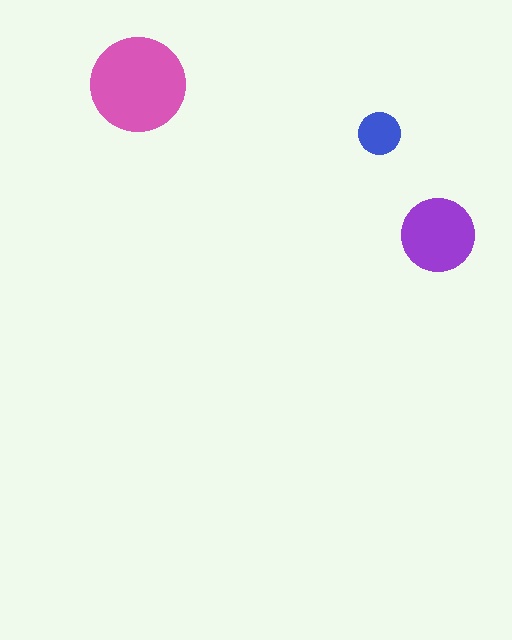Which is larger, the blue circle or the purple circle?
The purple one.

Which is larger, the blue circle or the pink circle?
The pink one.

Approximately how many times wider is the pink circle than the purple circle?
About 1.5 times wider.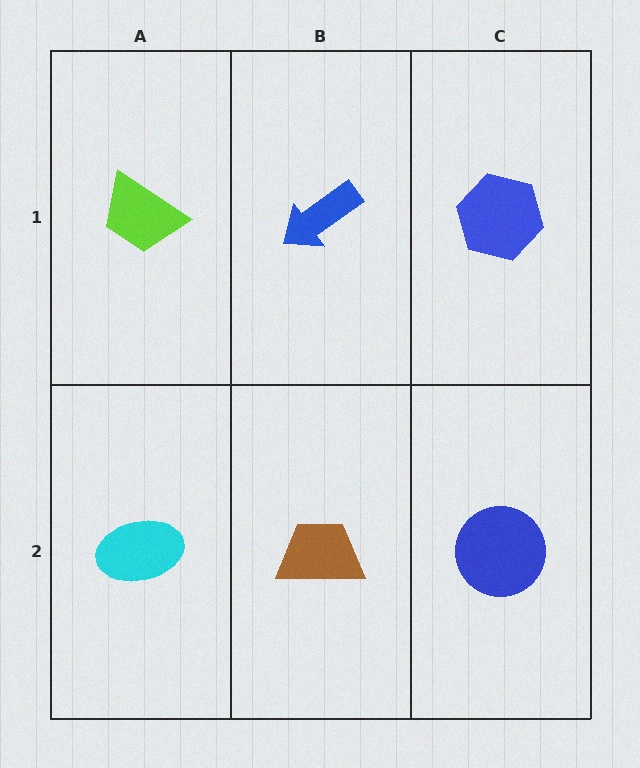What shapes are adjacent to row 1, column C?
A blue circle (row 2, column C), a blue arrow (row 1, column B).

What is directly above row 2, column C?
A blue hexagon.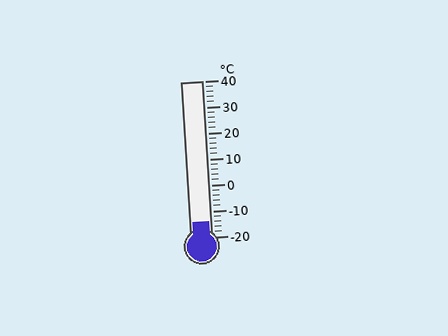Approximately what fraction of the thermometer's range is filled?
The thermometer is filled to approximately 10% of its range.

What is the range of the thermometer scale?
The thermometer scale ranges from -20°C to 40°C.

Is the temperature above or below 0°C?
The temperature is below 0°C.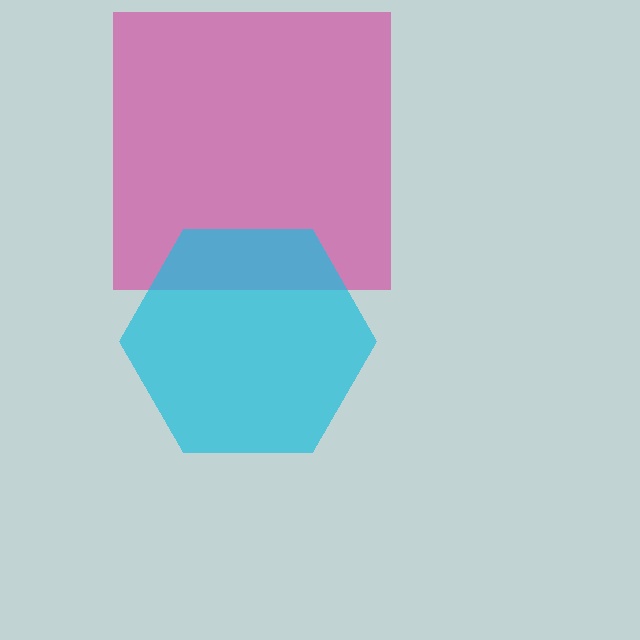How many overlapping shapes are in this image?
There are 2 overlapping shapes in the image.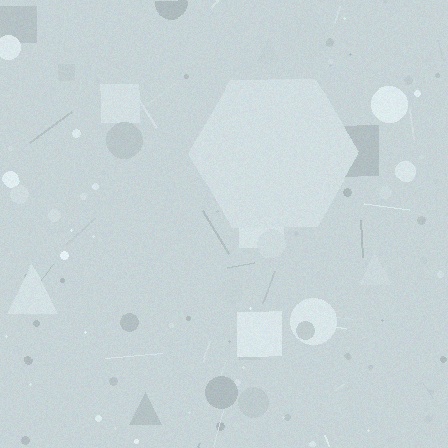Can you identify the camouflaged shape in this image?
The camouflaged shape is a hexagon.